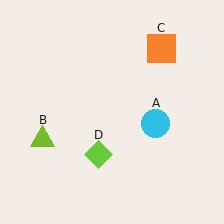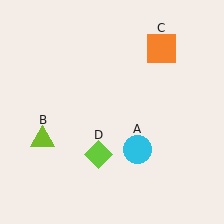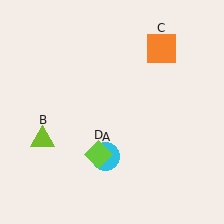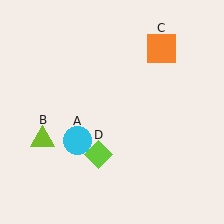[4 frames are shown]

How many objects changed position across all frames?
1 object changed position: cyan circle (object A).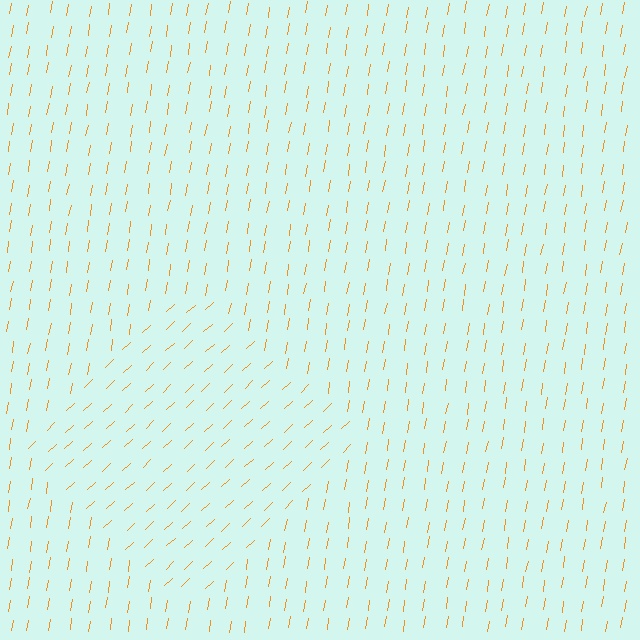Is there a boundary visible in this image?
Yes, there is a texture boundary formed by a change in line orientation.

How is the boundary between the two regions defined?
The boundary is defined purely by a change in line orientation (approximately 37 degrees difference). All lines are the same color and thickness.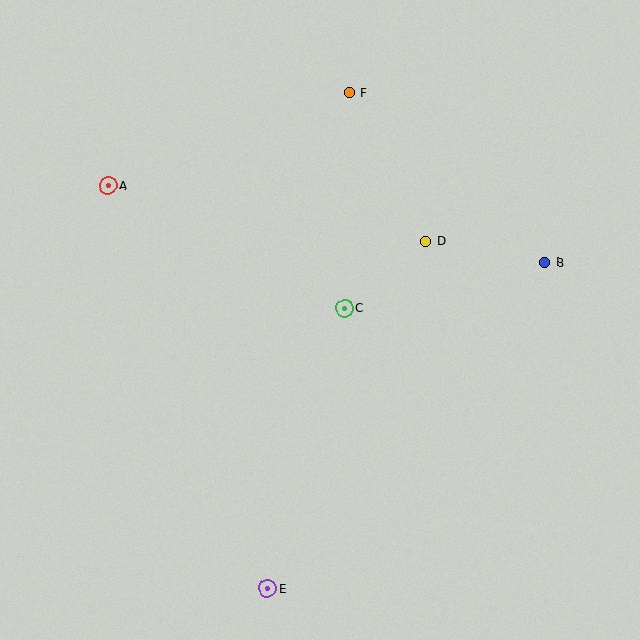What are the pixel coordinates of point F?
Point F is at (350, 93).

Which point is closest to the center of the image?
Point C at (345, 308) is closest to the center.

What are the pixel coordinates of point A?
Point A is at (108, 185).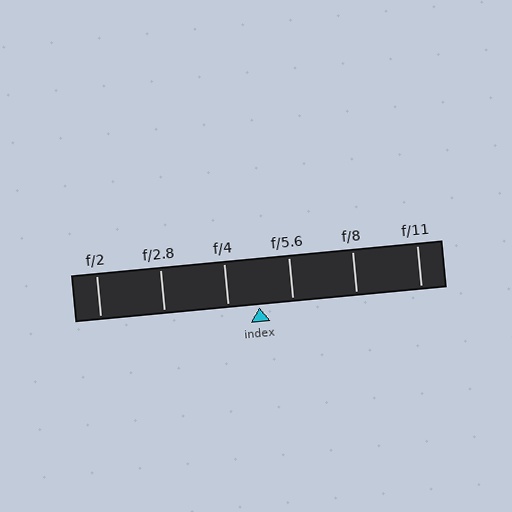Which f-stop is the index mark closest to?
The index mark is closest to f/4.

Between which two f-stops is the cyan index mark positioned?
The index mark is between f/4 and f/5.6.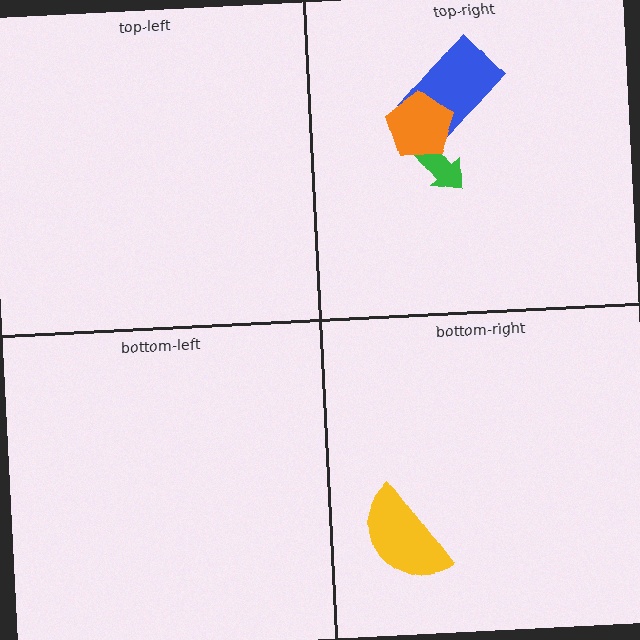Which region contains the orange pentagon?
The top-right region.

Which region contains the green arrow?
The top-right region.